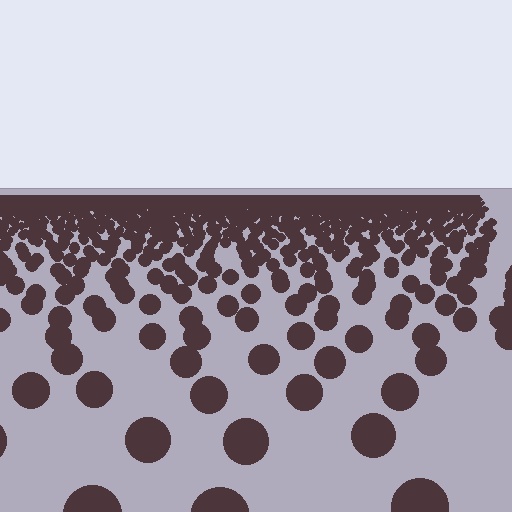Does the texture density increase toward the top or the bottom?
Density increases toward the top.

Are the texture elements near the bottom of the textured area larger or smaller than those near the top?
Larger. Near the bottom, elements are closer to the viewer and appear at a bigger on-screen size.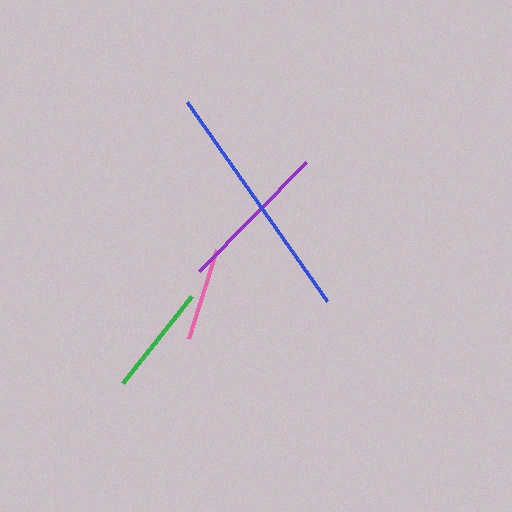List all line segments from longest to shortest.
From longest to shortest: blue, purple, green, pink.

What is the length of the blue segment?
The blue segment is approximately 243 pixels long.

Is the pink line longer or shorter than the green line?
The green line is longer than the pink line.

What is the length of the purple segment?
The purple segment is approximately 153 pixels long.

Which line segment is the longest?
The blue line is the longest at approximately 243 pixels.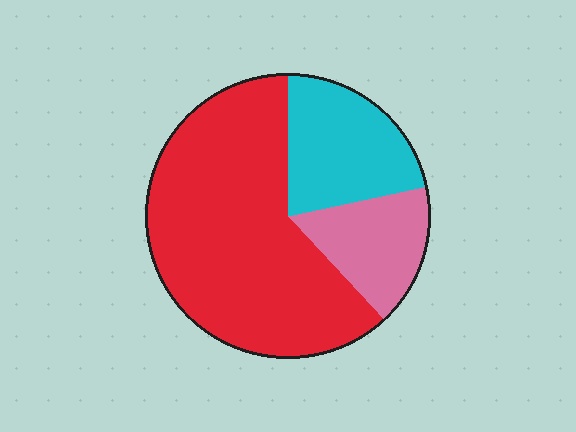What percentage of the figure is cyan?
Cyan takes up about one fifth (1/5) of the figure.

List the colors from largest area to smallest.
From largest to smallest: red, cyan, pink.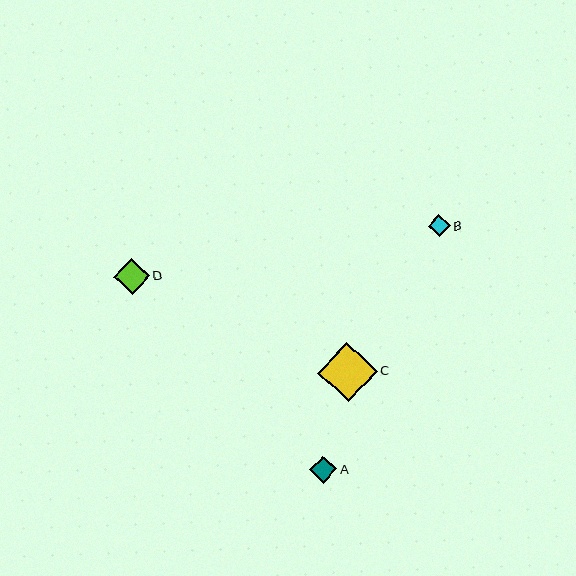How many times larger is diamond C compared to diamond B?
Diamond C is approximately 2.7 times the size of diamond B.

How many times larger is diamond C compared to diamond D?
Diamond C is approximately 1.7 times the size of diamond D.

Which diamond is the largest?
Diamond C is the largest with a size of approximately 60 pixels.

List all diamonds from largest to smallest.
From largest to smallest: C, D, A, B.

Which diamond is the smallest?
Diamond B is the smallest with a size of approximately 22 pixels.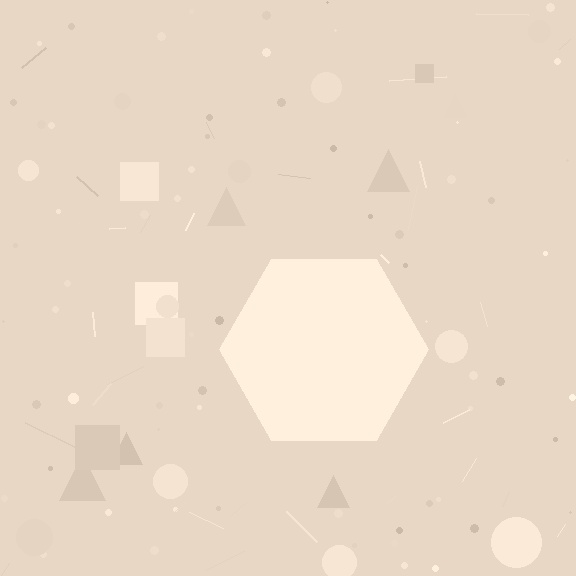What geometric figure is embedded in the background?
A hexagon is embedded in the background.